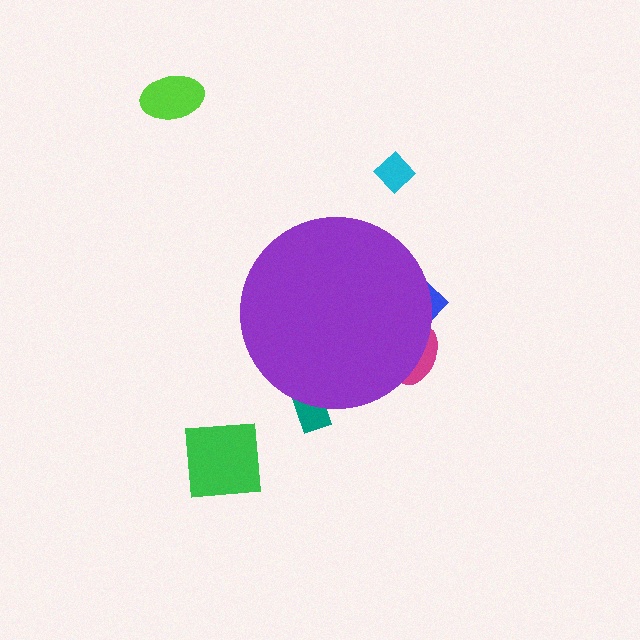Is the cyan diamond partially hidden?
No, the cyan diamond is fully visible.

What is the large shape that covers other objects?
A purple circle.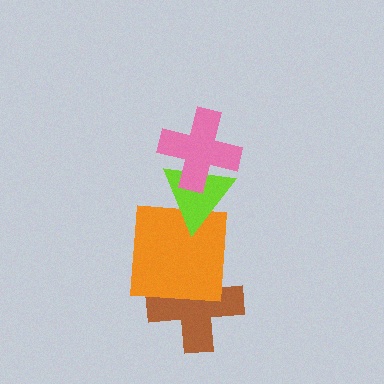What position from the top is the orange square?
The orange square is 3rd from the top.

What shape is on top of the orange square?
The lime triangle is on top of the orange square.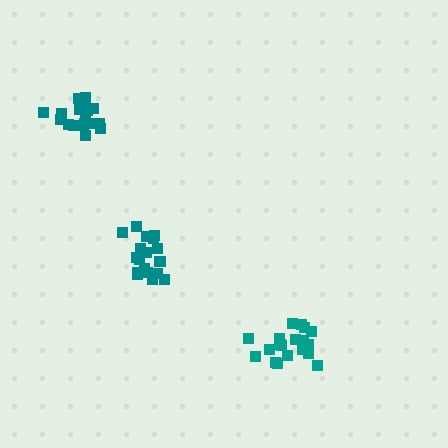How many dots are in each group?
Group 1: 19 dots, Group 2: 19 dots, Group 3: 21 dots (59 total).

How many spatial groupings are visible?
There are 3 spatial groupings.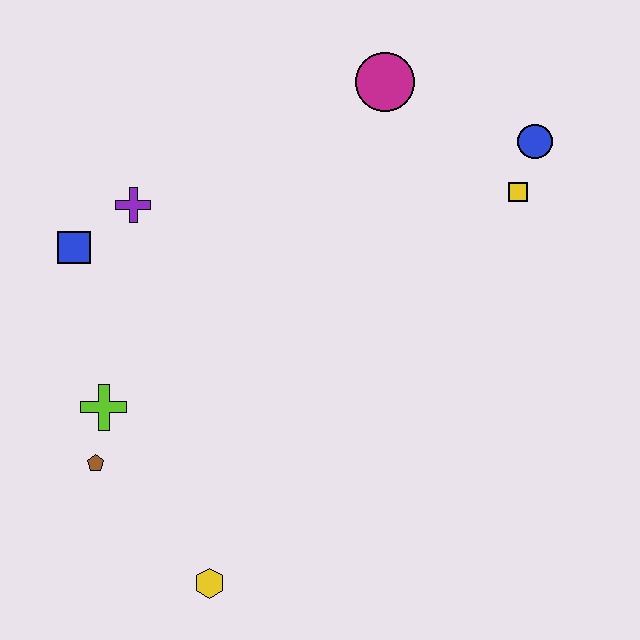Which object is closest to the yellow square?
The blue circle is closest to the yellow square.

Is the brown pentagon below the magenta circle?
Yes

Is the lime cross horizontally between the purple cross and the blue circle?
No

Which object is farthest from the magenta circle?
The yellow hexagon is farthest from the magenta circle.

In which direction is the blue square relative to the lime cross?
The blue square is above the lime cross.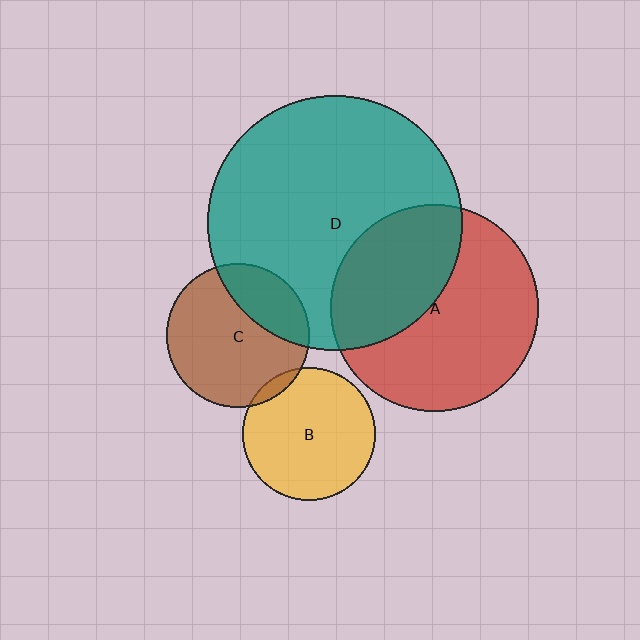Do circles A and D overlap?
Yes.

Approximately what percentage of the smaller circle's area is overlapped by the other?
Approximately 40%.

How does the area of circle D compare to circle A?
Approximately 1.5 times.